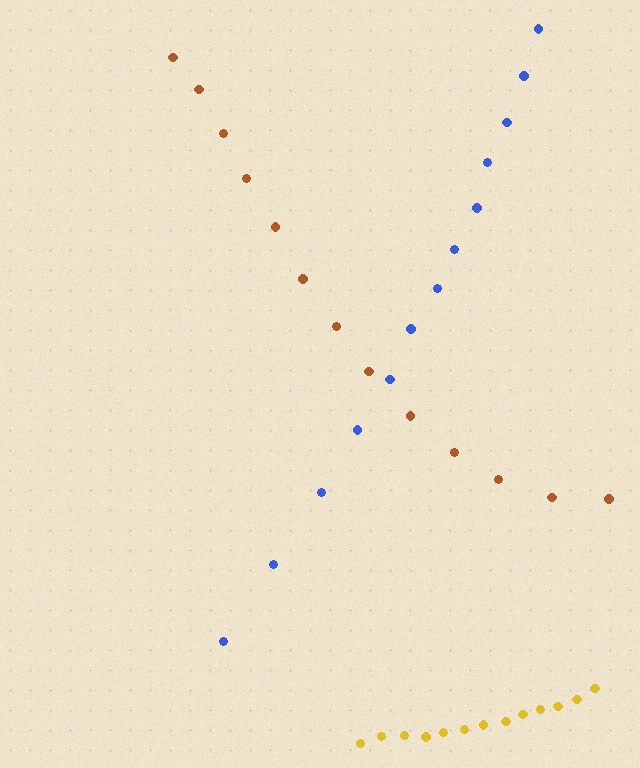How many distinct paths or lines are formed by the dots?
There are 3 distinct paths.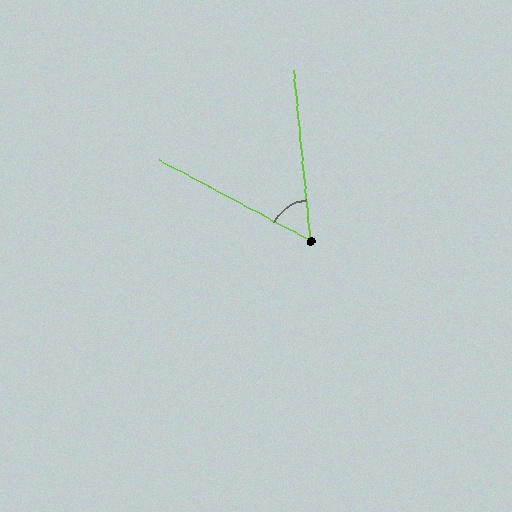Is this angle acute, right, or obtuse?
It is acute.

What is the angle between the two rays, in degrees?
Approximately 56 degrees.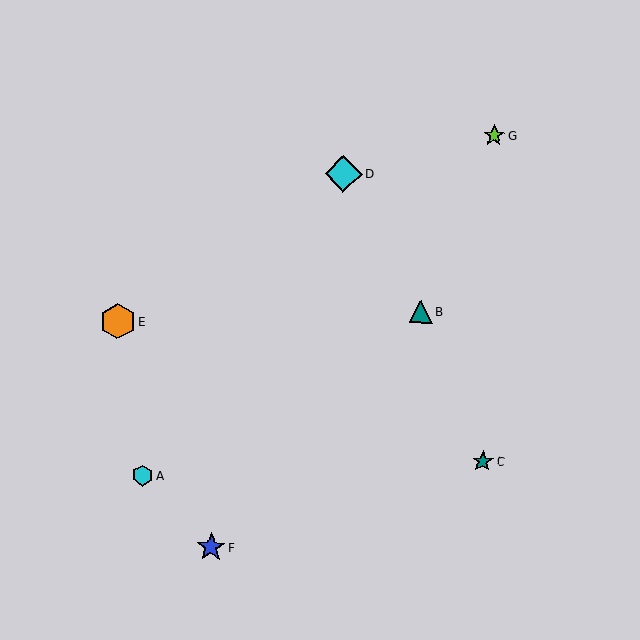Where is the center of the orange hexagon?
The center of the orange hexagon is at (118, 321).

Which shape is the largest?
The cyan diamond (labeled D) is the largest.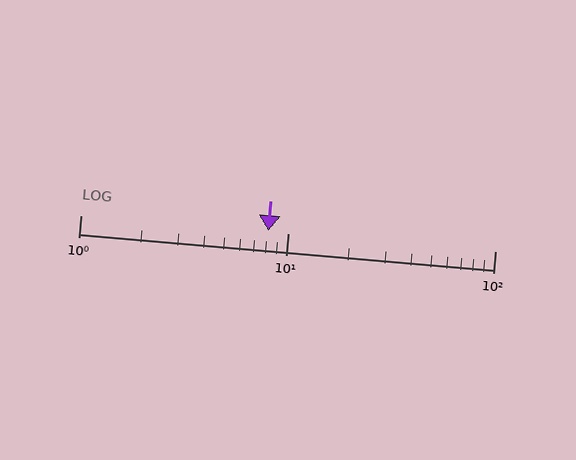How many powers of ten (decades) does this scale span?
The scale spans 2 decades, from 1 to 100.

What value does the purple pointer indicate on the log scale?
The pointer indicates approximately 8.1.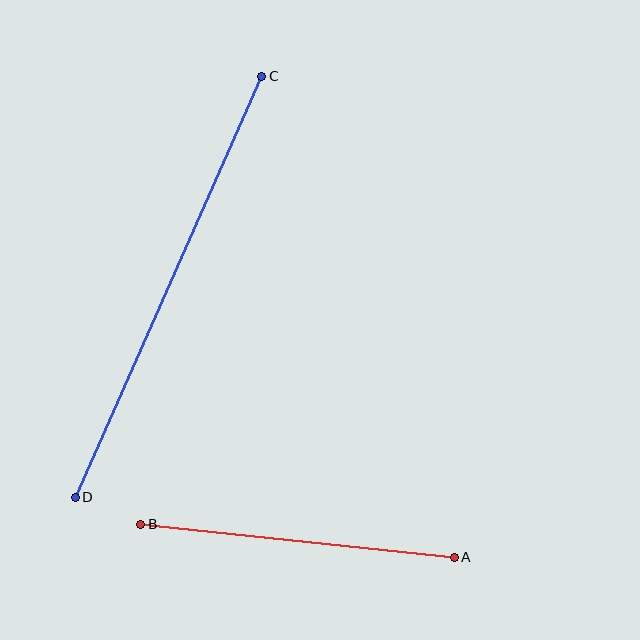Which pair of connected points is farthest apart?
Points C and D are farthest apart.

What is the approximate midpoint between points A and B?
The midpoint is at approximately (298, 541) pixels.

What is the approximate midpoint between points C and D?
The midpoint is at approximately (168, 287) pixels.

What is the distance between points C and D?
The distance is approximately 461 pixels.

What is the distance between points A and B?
The distance is approximately 315 pixels.